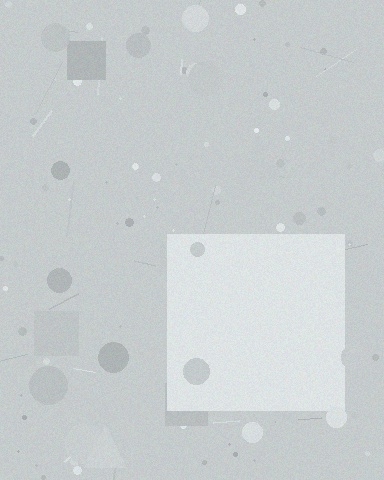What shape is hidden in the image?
A square is hidden in the image.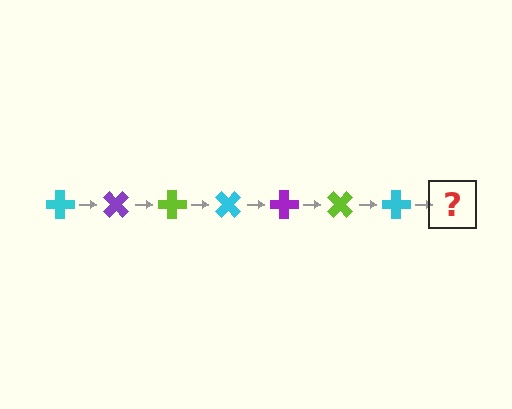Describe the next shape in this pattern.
It should be a purple cross, rotated 315 degrees from the start.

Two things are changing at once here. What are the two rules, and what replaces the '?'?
The two rules are that it rotates 45 degrees each step and the color cycles through cyan, purple, and lime. The '?' should be a purple cross, rotated 315 degrees from the start.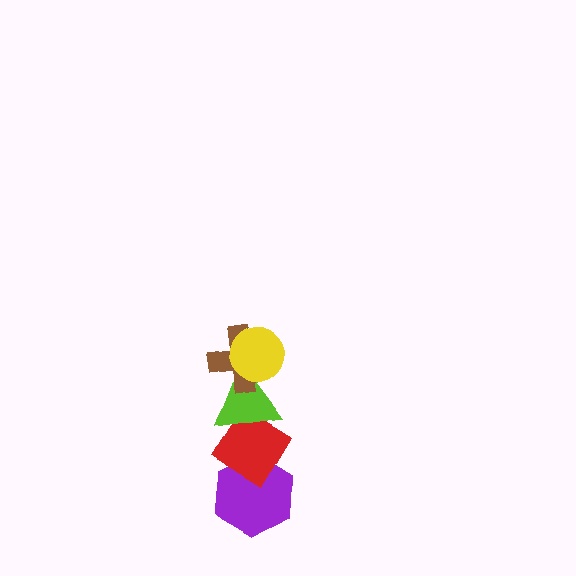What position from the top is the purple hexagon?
The purple hexagon is 5th from the top.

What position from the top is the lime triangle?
The lime triangle is 3rd from the top.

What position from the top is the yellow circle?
The yellow circle is 1st from the top.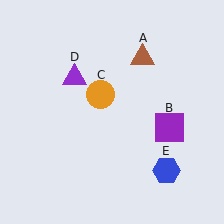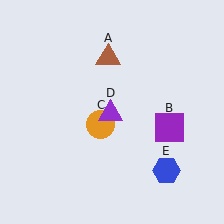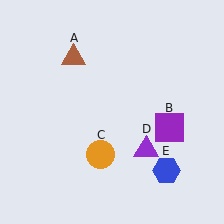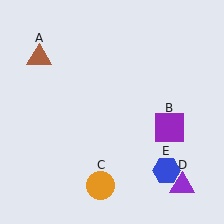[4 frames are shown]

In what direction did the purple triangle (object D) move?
The purple triangle (object D) moved down and to the right.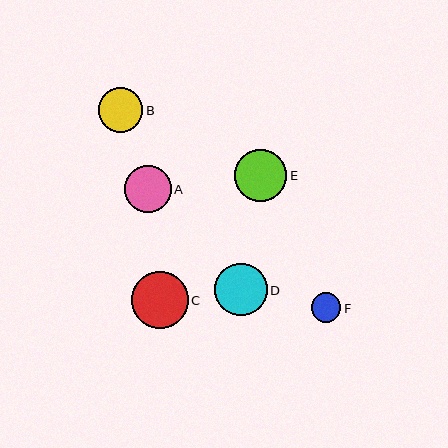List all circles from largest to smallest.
From largest to smallest: C, D, E, A, B, F.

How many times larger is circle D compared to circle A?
Circle D is approximately 1.1 times the size of circle A.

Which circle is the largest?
Circle C is the largest with a size of approximately 57 pixels.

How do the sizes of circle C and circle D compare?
Circle C and circle D are approximately the same size.